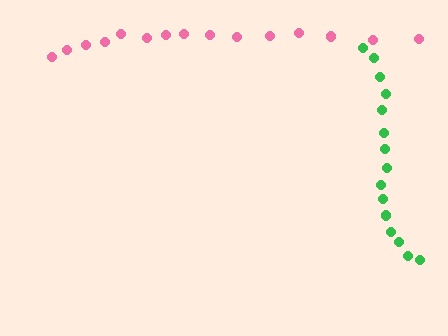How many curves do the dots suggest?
There are 2 distinct paths.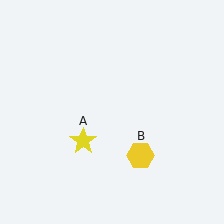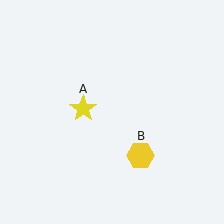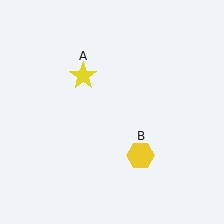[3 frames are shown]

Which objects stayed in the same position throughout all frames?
Yellow hexagon (object B) remained stationary.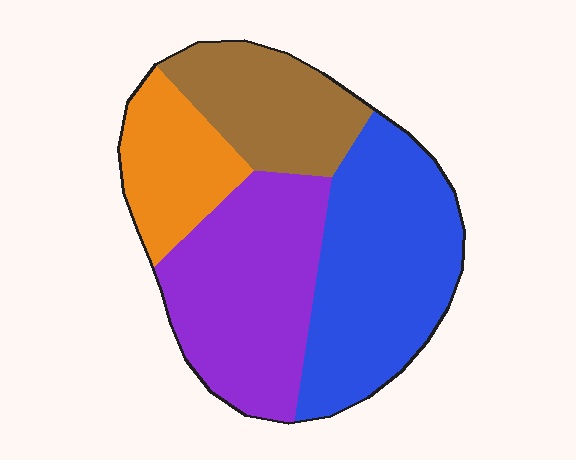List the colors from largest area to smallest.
From largest to smallest: blue, purple, brown, orange.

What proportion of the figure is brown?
Brown takes up about one fifth (1/5) of the figure.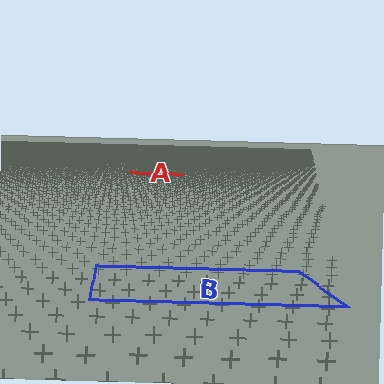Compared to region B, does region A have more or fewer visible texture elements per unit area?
Region A has more texture elements per unit area — they are packed more densely because it is farther away.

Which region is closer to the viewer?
Region B is closer. The texture elements there are larger and more spread out.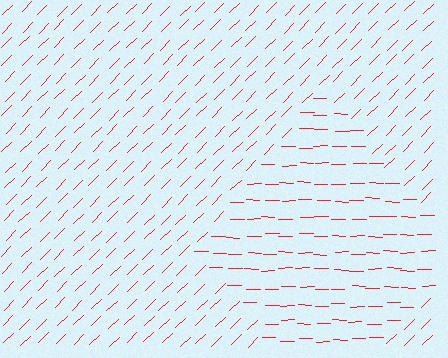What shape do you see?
I see a diamond.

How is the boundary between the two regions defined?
The boundary is defined purely by a change in line orientation (approximately 45 degrees difference). All lines are the same color and thickness.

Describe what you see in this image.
The image is filled with small red line segments. A diamond region in the image has lines oriented differently from the surrounding lines, creating a visible texture boundary.